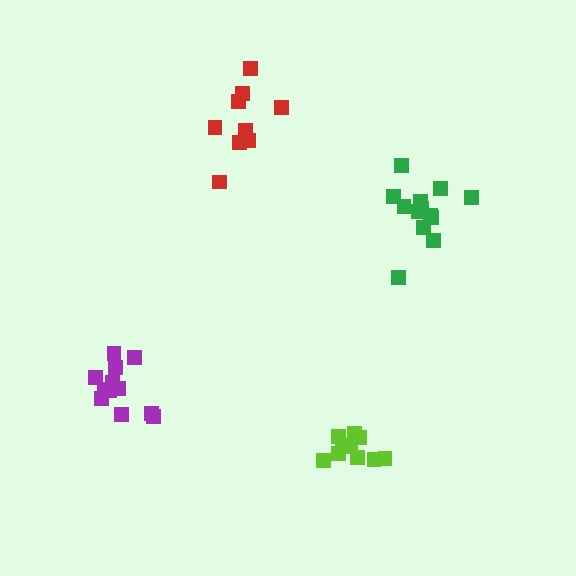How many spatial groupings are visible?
There are 4 spatial groupings.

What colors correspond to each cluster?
The clusters are colored: lime, red, green, purple.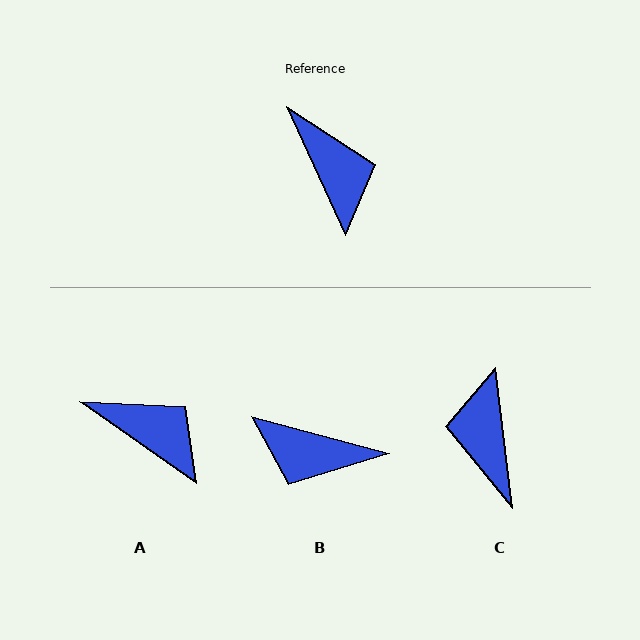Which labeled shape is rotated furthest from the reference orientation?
C, about 162 degrees away.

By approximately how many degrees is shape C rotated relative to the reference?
Approximately 162 degrees counter-clockwise.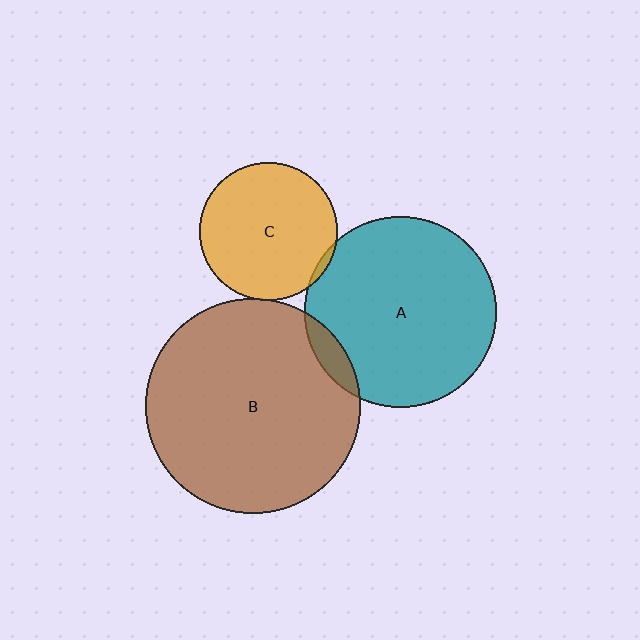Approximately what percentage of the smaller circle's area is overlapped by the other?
Approximately 5%.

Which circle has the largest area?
Circle B (brown).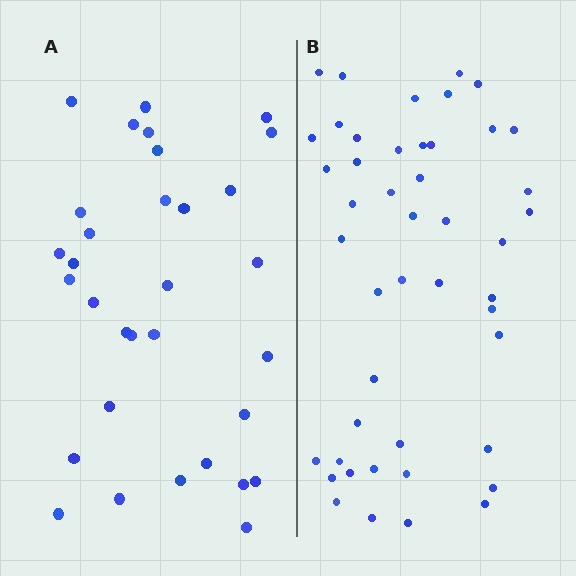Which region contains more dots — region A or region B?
Region B (the right region) has more dots.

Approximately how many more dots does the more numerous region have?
Region B has approximately 15 more dots than region A.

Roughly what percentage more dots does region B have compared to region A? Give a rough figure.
About 45% more.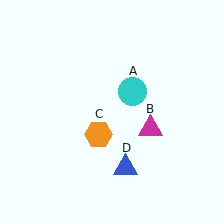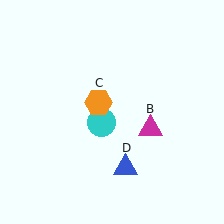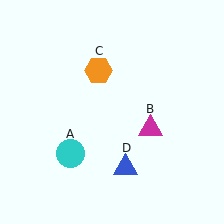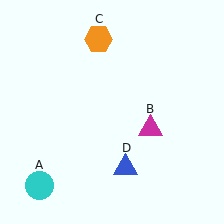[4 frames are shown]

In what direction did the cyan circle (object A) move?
The cyan circle (object A) moved down and to the left.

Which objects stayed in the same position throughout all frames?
Magenta triangle (object B) and blue triangle (object D) remained stationary.